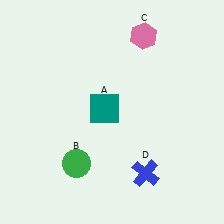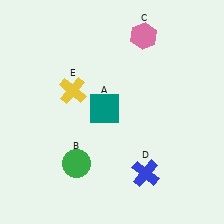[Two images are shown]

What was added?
A yellow cross (E) was added in Image 2.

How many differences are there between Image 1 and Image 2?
There is 1 difference between the two images.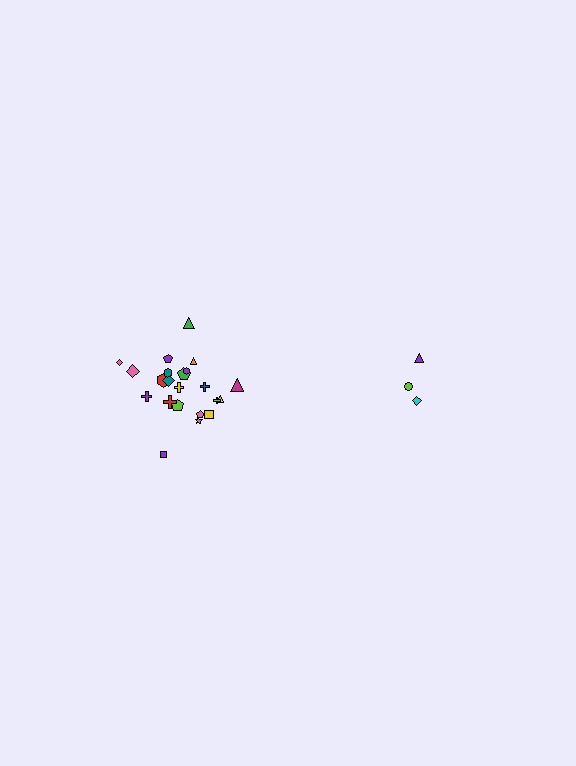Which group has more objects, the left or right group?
The left group.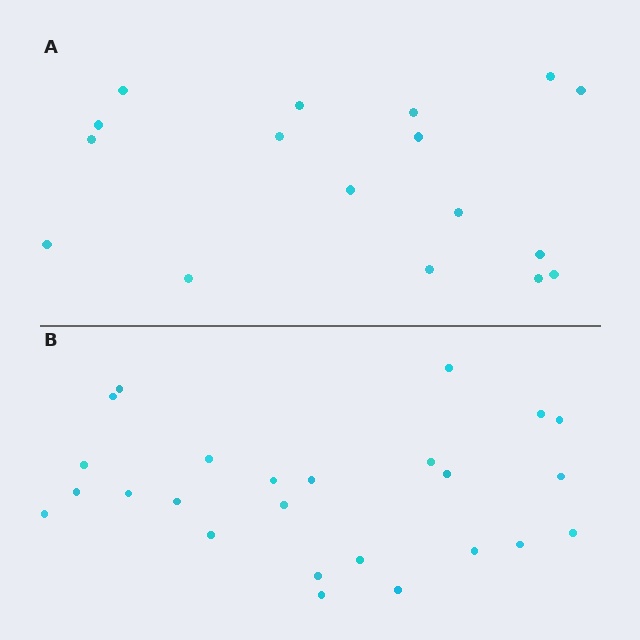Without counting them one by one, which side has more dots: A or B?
Region B (the bottom region) has more dots.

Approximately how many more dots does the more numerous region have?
Region B has roughly 8 or so more dots than region A.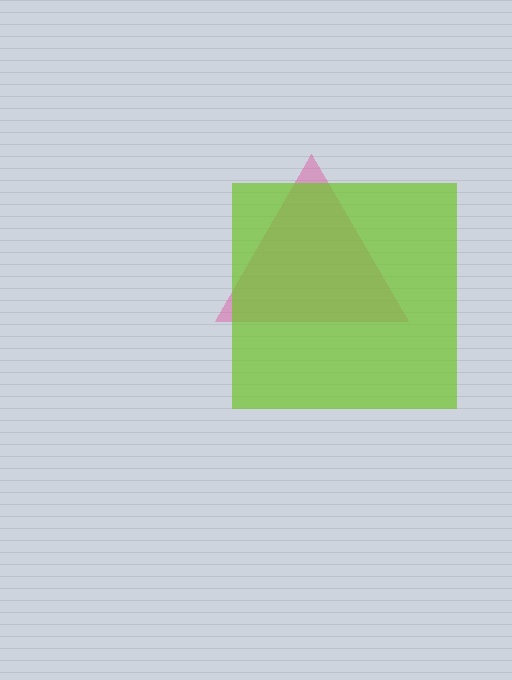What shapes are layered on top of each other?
The layered shapes are: a pink triangle, a lime square.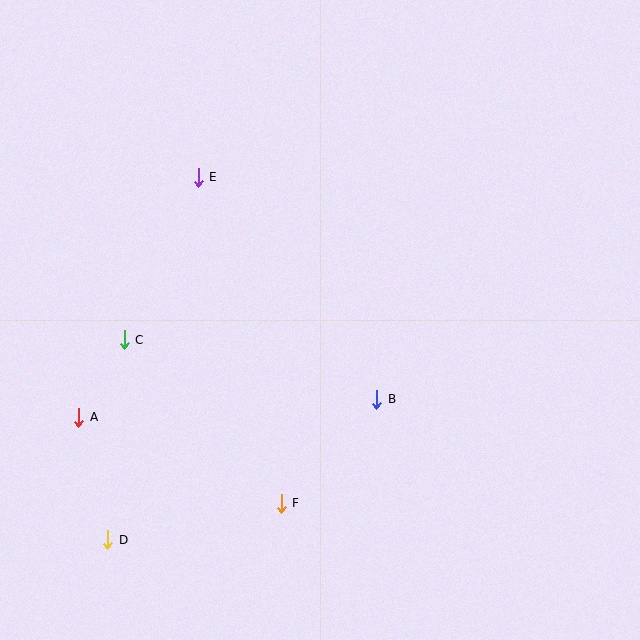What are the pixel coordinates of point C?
Point C is at (124, 340).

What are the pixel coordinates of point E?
Point E is at (198, 177).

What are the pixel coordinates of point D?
Point D is at (108, 540).